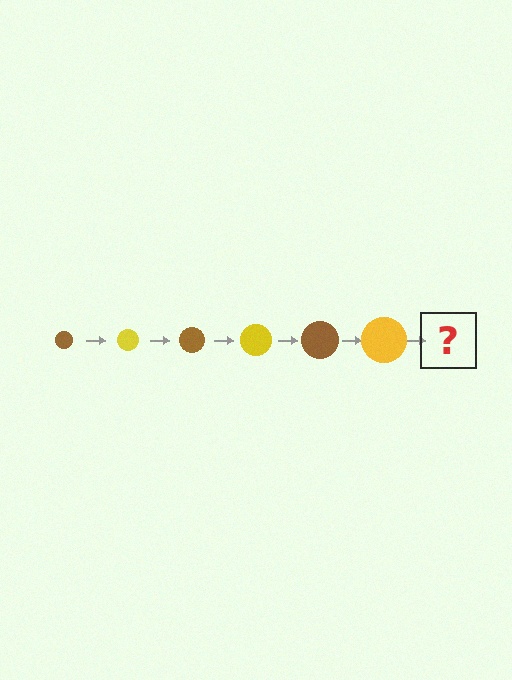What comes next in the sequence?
The next element should be a brown circle, larger than the previous one.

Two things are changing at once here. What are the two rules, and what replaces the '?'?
The two rules are that the circle grows larger each step and the color cycles through brown and yellow. The '?' should be a brown circle, larger than the previous one.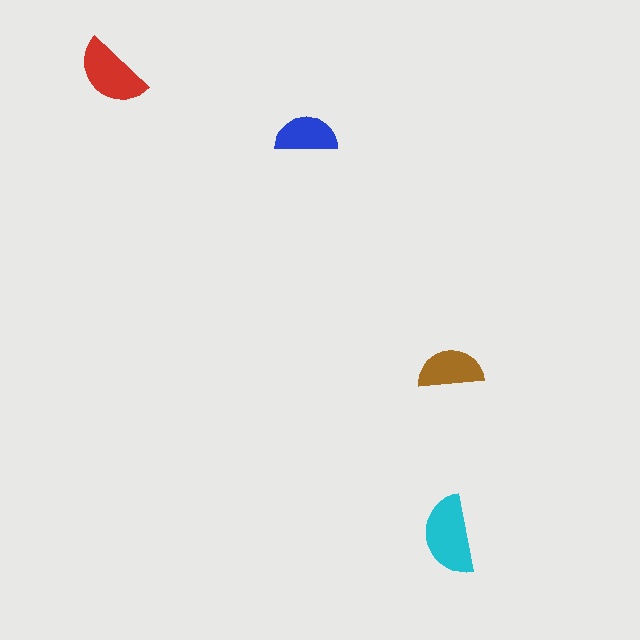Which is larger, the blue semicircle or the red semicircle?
The red one.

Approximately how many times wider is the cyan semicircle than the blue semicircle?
About 1.5 times wider.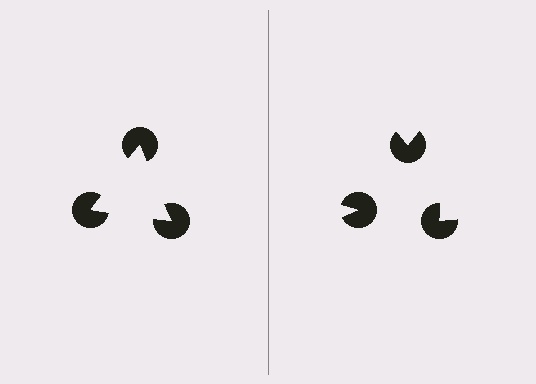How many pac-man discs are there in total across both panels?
6 — 3 on each side.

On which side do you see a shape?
An illusory triangle appears on the left side. On the right side the wedge cuts are rotated, so no coherent shape forms.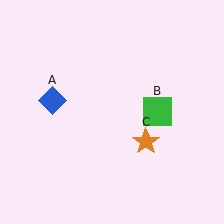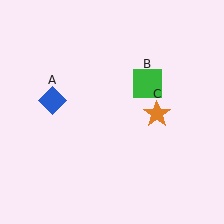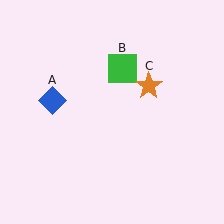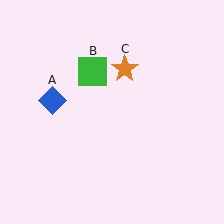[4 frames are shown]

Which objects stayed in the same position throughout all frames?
Blue diamond (object A) remained stationary.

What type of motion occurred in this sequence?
The green square (object B), orange star (object C) rotated counterclockwise around the center of the scene.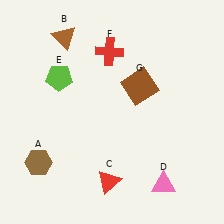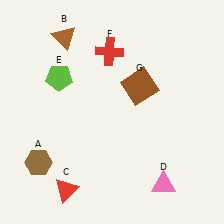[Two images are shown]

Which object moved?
The red triangle (C) moved left.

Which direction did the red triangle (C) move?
The red triangle (C) moved left.